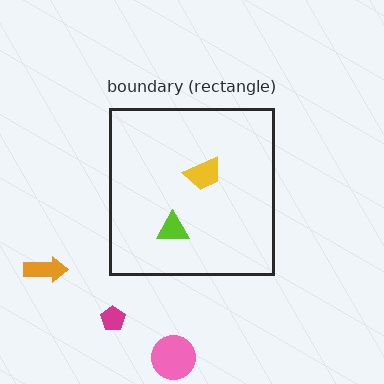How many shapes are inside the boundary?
2 inside, 3 outside.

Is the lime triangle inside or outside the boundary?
Inside.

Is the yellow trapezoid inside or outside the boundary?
Inside.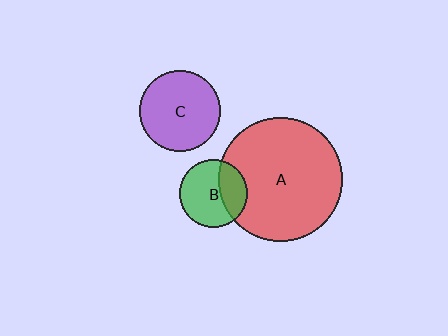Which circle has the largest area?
Circle A (red).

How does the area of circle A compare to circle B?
Approximately 3.3 times.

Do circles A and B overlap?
Yes.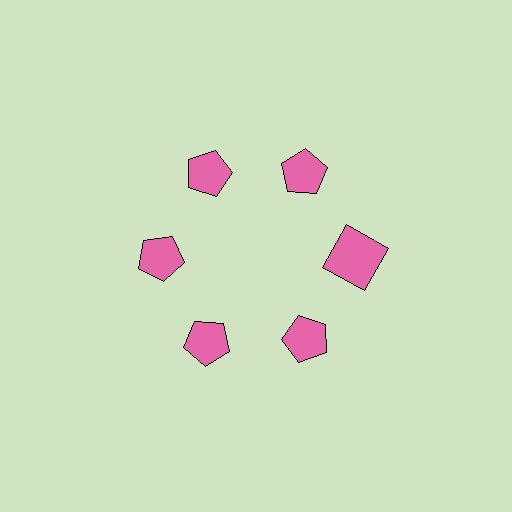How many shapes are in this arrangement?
There are 6 shapes arranged in a ring pattern.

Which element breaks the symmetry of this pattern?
The pink square at roughly the 3 o'clock position breaks the symmetry. All other shapes are pink pentagons.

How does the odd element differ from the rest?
It has a different shape: square instead of pentagon.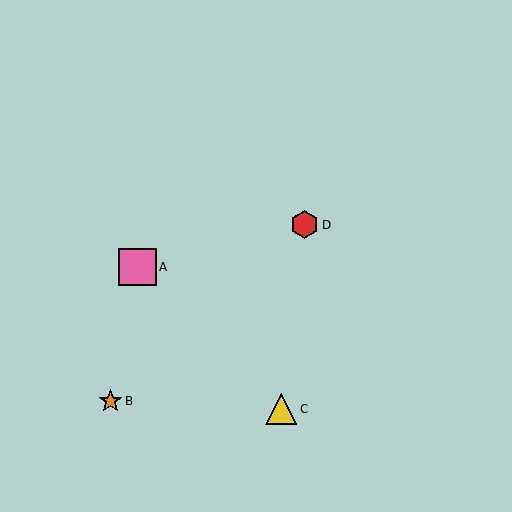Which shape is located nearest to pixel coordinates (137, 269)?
The pink square (labeled A) at (137, 267) is nearest to that location.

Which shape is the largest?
The pink square (labeled A) is the largest.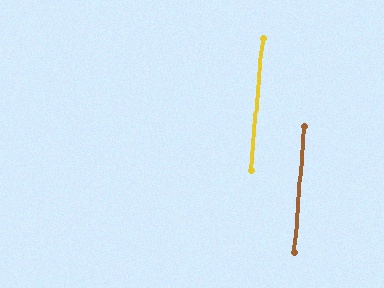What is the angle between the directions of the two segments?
Approximately 1 degree.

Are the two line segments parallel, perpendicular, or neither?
Parallel — their directions differ by only 1.0°.